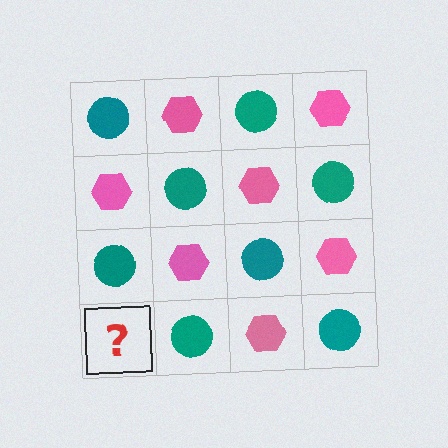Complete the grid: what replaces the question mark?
The question mark should be replaced with a pink hexagon.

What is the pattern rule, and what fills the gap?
The rule is that it alternates teal circle and pink hexagon in a checkerboard pattern. The gap should be filled with a pink hexagon.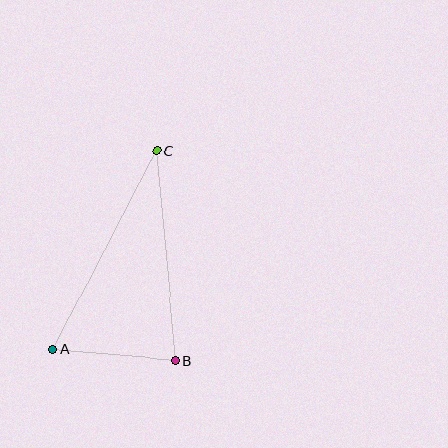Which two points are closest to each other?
Points A and B are closest to each other.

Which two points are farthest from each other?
Points A and C are farthest from each other.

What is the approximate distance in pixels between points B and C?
The distance between B and C is approximately 211 pixels.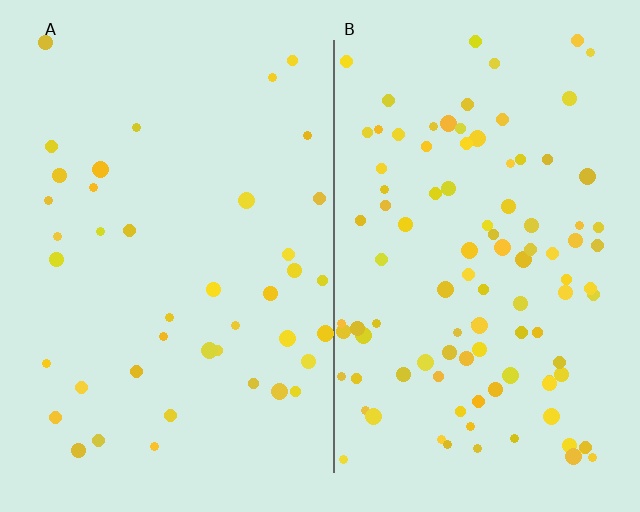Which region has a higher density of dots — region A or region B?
B (the right).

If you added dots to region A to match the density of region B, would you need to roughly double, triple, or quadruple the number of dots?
Approximately triple.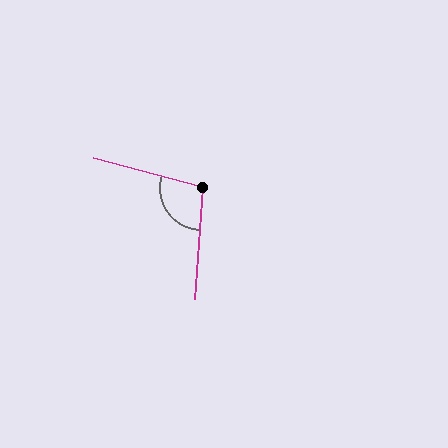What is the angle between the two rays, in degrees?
Approximately 101 degrees.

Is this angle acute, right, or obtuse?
It is obtuse.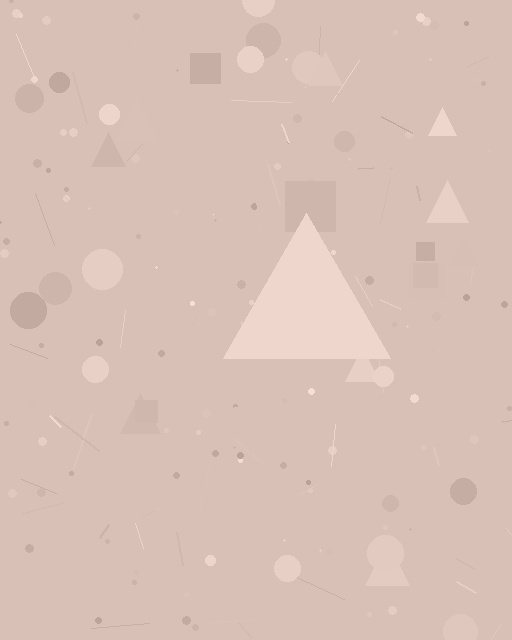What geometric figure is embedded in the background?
A triangle is embedded in the background.